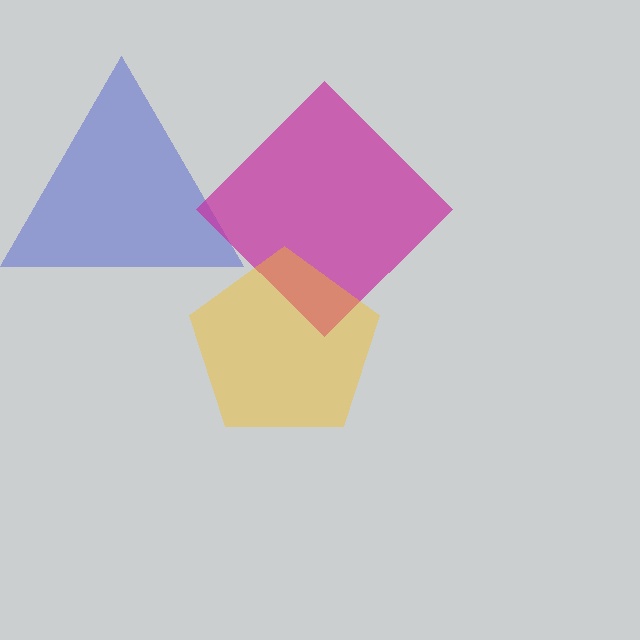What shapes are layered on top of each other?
The layered shapes are: a blue triangle, a magenta diamond, a yellow pentagon.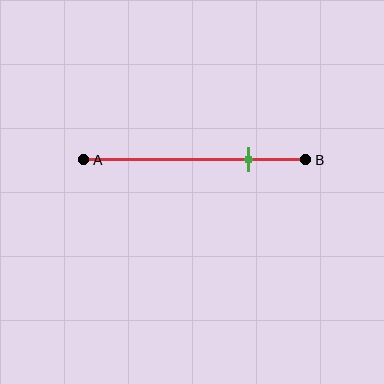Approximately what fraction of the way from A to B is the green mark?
The green mark is approximately 75% of the way from A to B.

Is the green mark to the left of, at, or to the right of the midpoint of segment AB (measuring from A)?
The green mark is to the right of the midpoint of segment AB.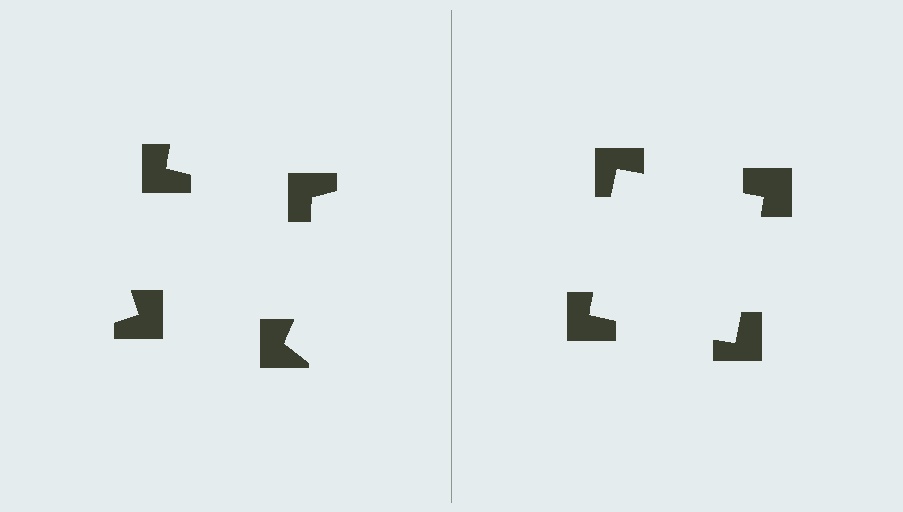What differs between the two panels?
The notched squares are positioned identically on both sides; only the wedge orientations differ. On the right they align to a square; on the left they are misaligned.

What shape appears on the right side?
An illusory square.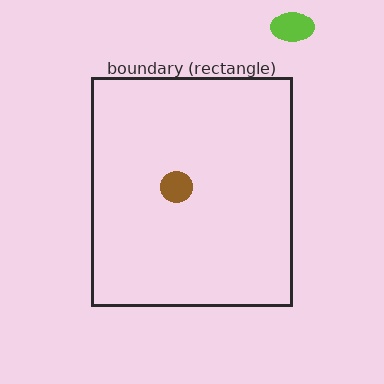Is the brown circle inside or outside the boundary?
Inside.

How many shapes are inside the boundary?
1 inside, 1 outside.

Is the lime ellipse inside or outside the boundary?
Outside.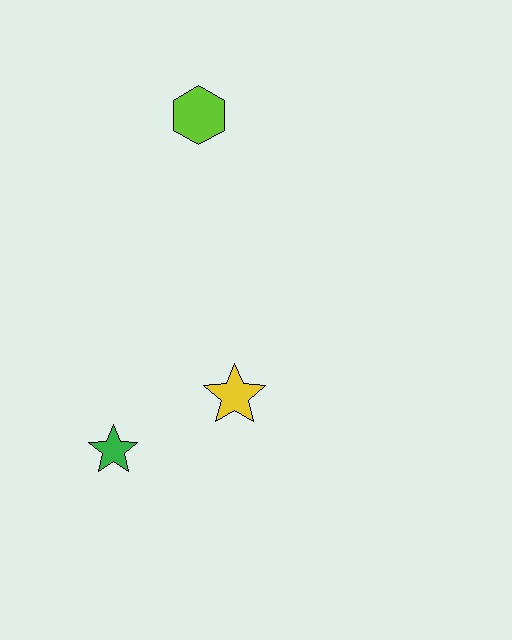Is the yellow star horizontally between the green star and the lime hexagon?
No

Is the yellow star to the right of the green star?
Yes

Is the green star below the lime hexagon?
Yes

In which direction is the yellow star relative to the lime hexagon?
The yellow star is below the lime hexagon.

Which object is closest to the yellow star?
The green star is closest to the yellow star.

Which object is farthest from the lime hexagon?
The green star is farthest from the lime hexagon.